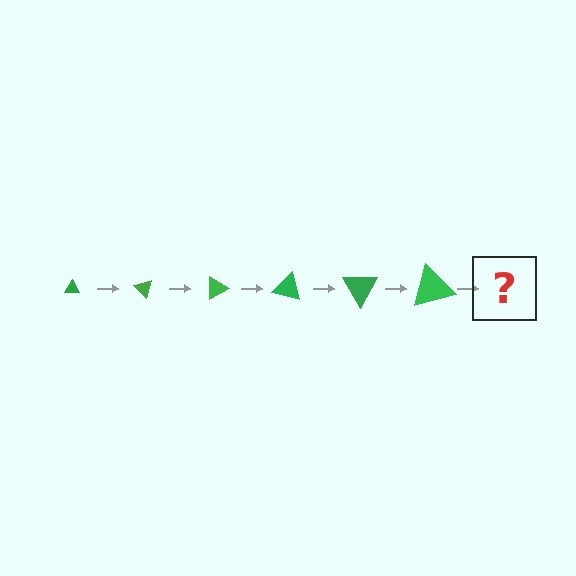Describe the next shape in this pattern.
It should be a triangle, larger than the previous one and rotated 270 degrees from the start.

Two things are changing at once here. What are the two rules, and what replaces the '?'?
The two rules are that the triangle grows larger each step and it rotates 45 degrees each step. The '?' should be a triangle, larger than the previous one and rotated 270 degrees from the start.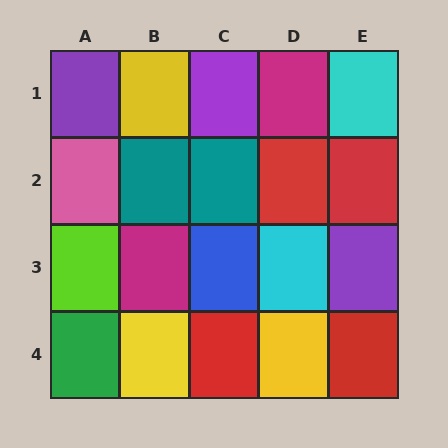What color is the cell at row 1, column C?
Purple.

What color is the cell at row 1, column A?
Purple.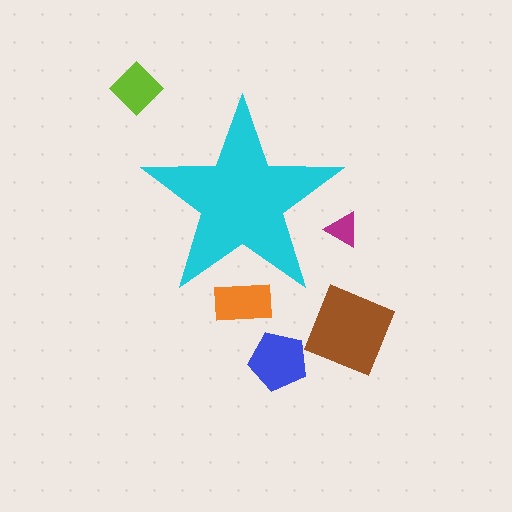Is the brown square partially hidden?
No, the brown square is fully visible.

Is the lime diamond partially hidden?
No, the lime diamond is fully visible.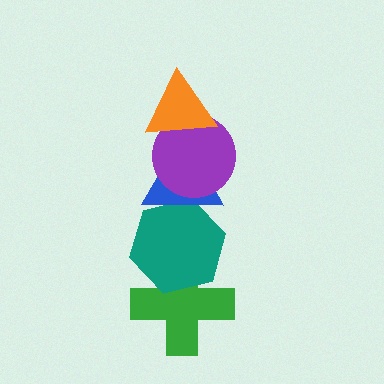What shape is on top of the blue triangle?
The purple circle is on top of the blue triangle.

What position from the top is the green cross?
The green cross is 5th from the top.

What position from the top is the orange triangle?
The orange triangle is 1st from the top.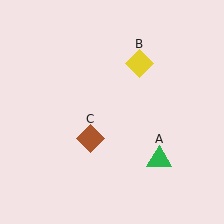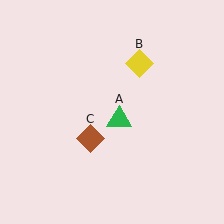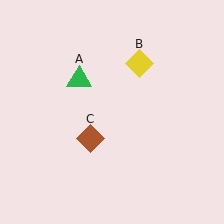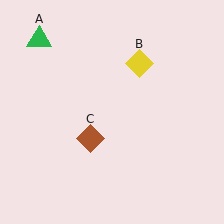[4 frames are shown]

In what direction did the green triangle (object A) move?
The green triangle (object A) moved up and to the left.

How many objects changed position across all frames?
1 object changed position: green triangle (object A).